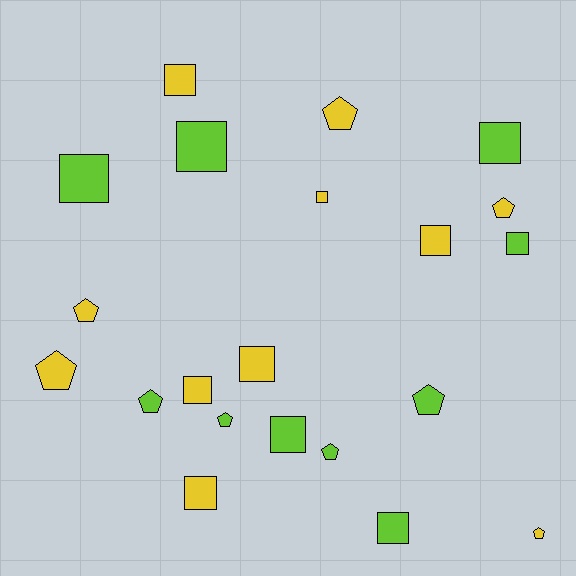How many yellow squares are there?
There are 6 yellow squares.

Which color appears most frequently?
Yellow, with 11 objects.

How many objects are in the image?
There are 21 objects.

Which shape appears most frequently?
Square, with 12 objects.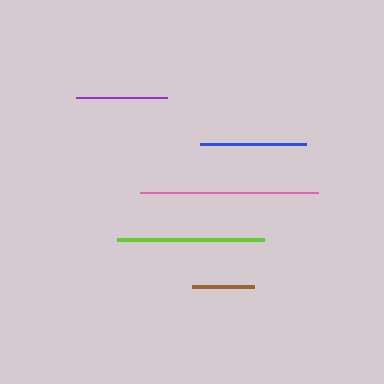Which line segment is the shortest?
The brown line is the shortest at approximately 61 pixels.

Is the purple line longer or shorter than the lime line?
The lime line is longer than the purple line.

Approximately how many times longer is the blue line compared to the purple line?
The blue line is approximately 1.2 times the length of the purple line.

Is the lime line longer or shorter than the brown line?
The lime line is longer than the brown line.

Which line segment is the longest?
The pink line is the longest at approximately 179 pixels.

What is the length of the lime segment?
The lime segment is approximately 147 pixels long.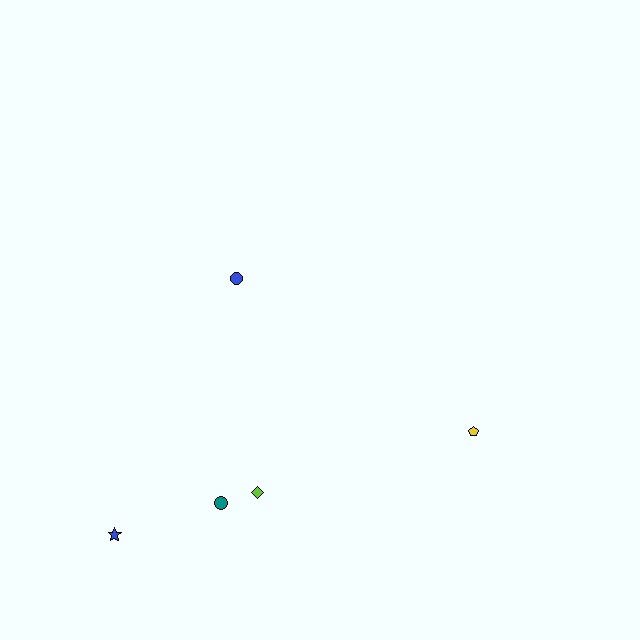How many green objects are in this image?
There are no green objects.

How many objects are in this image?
There are 5 objects.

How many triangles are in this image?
There are no triangles.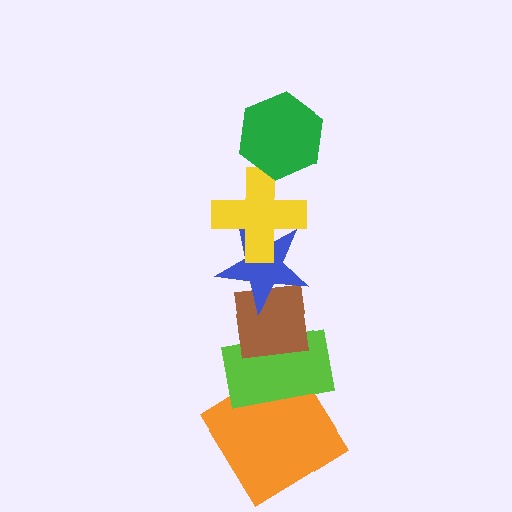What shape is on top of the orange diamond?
The lime rectangle is on top of the orange diamond.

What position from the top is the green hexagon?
The green hexagon is 1st from the top.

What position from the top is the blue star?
The blue star is 3rd from the top.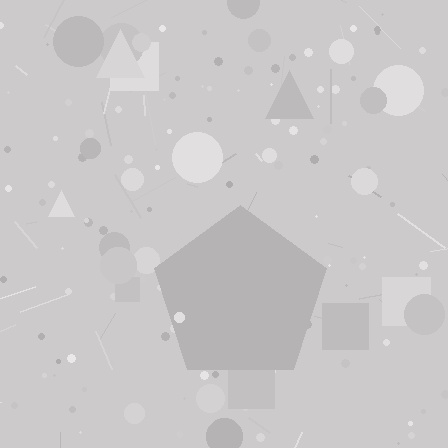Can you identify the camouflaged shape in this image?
The camouflaged shape is a pentagon.